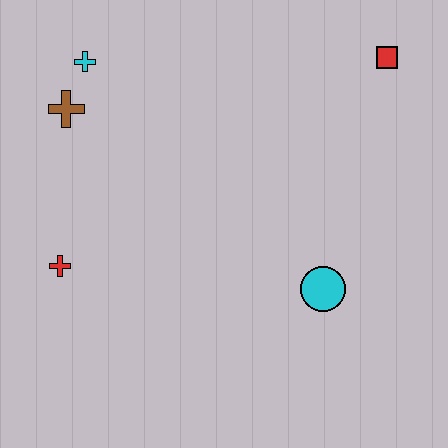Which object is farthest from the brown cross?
The red square is farthest from the brown cross.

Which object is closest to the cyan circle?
The red square is closest to the cyan circle.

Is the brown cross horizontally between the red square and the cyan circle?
No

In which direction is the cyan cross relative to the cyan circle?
The cyan cross is to the left of the cyan circle.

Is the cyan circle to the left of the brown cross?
No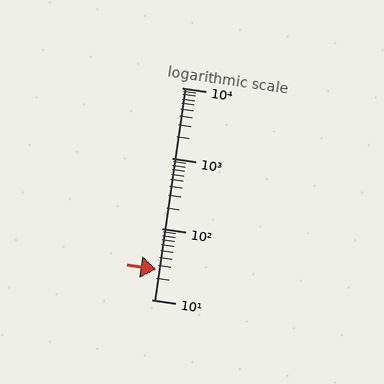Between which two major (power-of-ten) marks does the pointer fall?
The pointer is between 10 and 100.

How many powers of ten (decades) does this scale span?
The scale spans 3 decades, from 10 to 10000.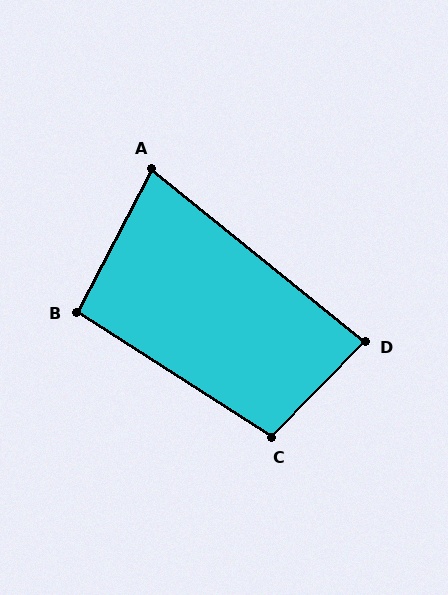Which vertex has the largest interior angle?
C, at approximately 101 degrees.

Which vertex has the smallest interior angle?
A, at approximately 79 degrees.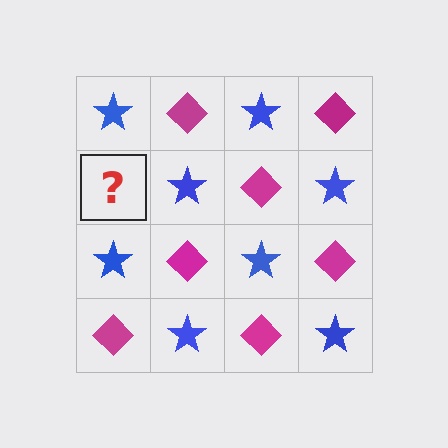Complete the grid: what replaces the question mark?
The question mark should be replaced with a magenta diamond.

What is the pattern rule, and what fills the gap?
The rule is that it alternates blue star and magenta diamond in a checkerboard pattern. The gap should be filled with a magenta diamond.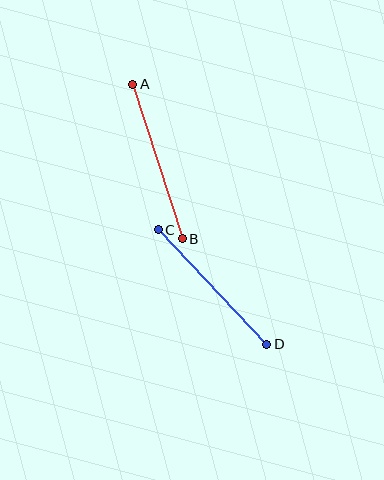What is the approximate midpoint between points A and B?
The midpoint is at approximately (157, 162) pixels.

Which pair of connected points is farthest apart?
Points A and B are farthest apart.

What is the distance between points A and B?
The distance is approximately 162 pixels.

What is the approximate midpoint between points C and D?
The midpoint is at approximately (213, 287) pixels.